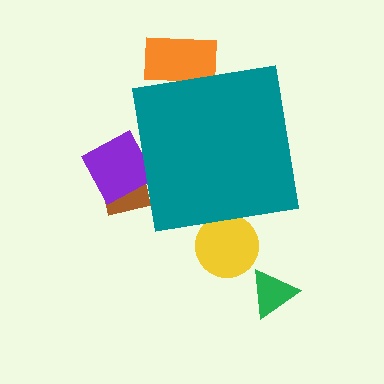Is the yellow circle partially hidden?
Yes, the yellow circle is partially hidden behind the teal square.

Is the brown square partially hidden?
Yes, the brown square is partially hidden behind the teal square.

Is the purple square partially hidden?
Yes, the purple square is partially hidden behind the teal square.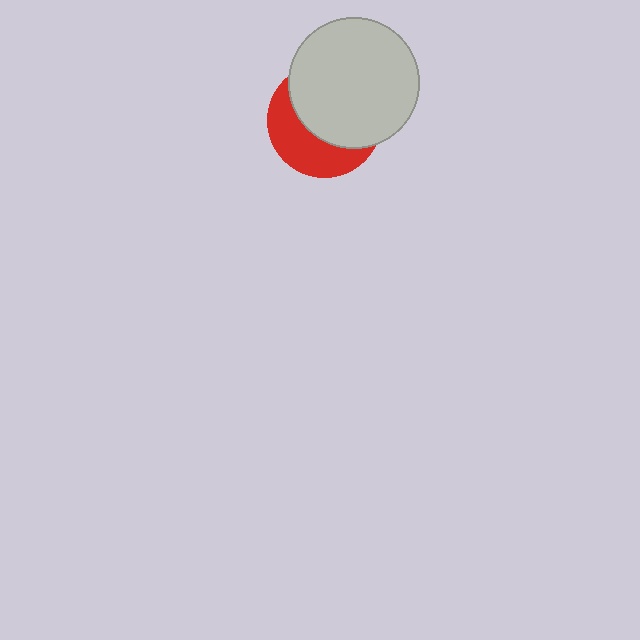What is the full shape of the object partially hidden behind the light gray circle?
The partially hidden object is a red circle.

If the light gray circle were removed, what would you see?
You would see the complete red circle.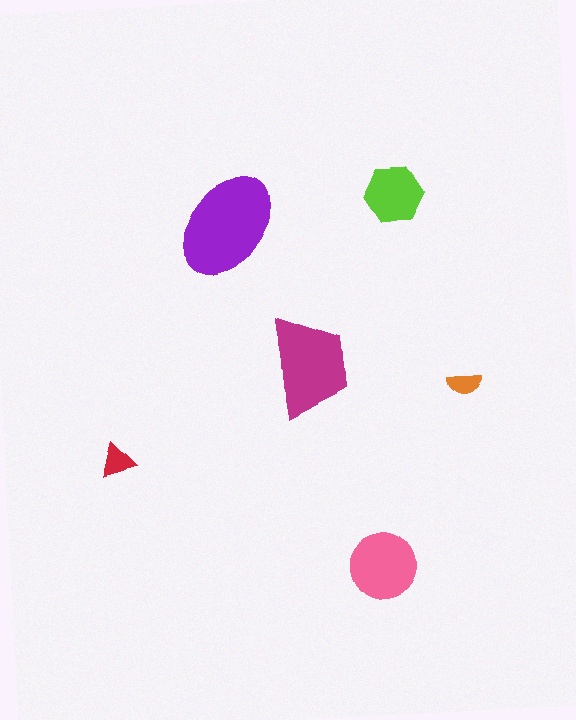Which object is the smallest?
The orange semicircle.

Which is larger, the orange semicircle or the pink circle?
The pink circle.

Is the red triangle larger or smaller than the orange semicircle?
Larger.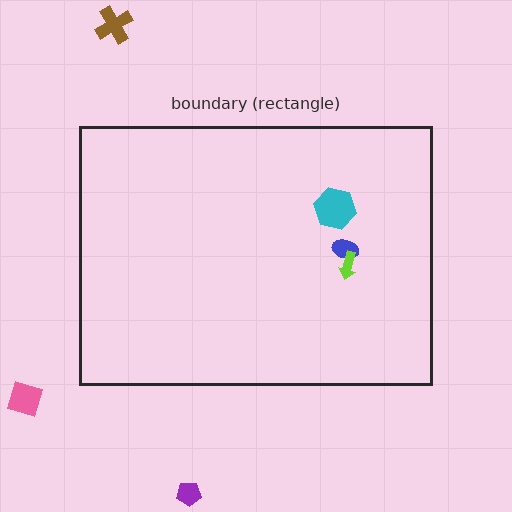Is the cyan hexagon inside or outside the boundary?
Inside.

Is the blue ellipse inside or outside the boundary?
Inside.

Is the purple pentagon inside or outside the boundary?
Outside.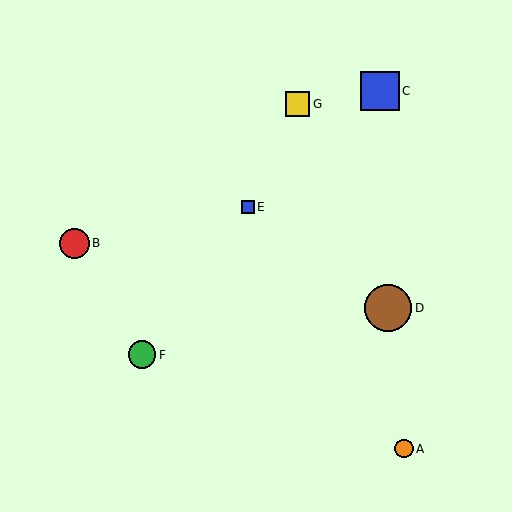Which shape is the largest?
The brown circle (labeled D) is the largest.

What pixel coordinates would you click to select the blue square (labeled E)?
Click at (248, 207) to select the blue square E.